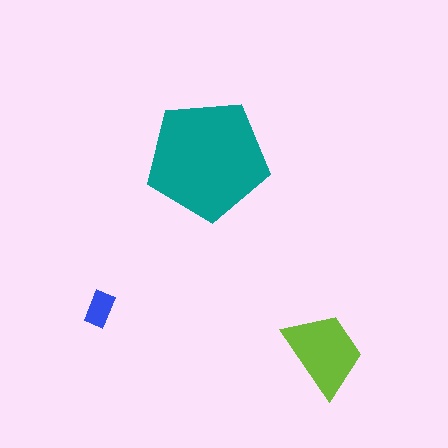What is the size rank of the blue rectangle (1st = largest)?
3rd.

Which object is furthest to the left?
The blue rectangle is leftmost.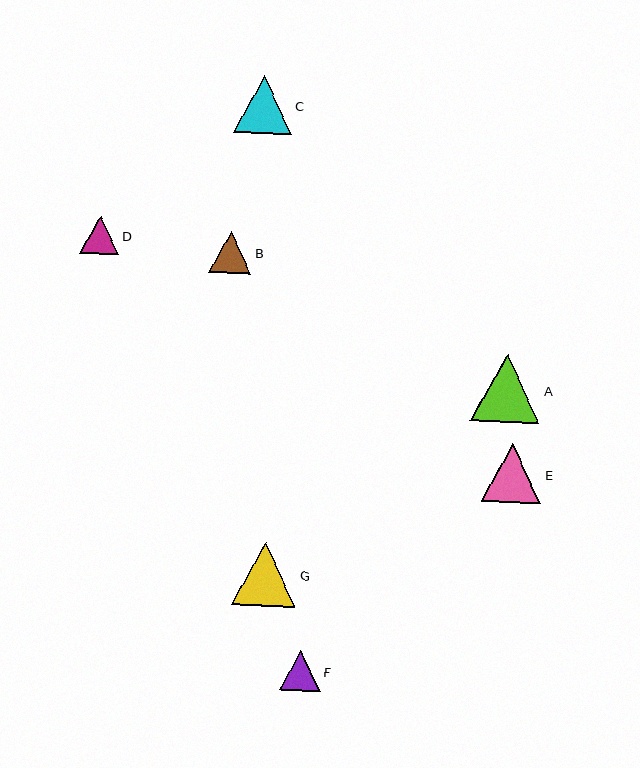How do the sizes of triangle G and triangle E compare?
Triangle G and triangle E are approximately the same size.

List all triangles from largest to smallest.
From largest to smallest: A, G, E, C, B, F, D.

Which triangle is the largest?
Triangle A is the largest with a size of approximately 69 pixels.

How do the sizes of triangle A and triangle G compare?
Triangle A and triangle G are approximately the same size.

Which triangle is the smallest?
Triangle D is the smallest with a size of approximately 39 pixels.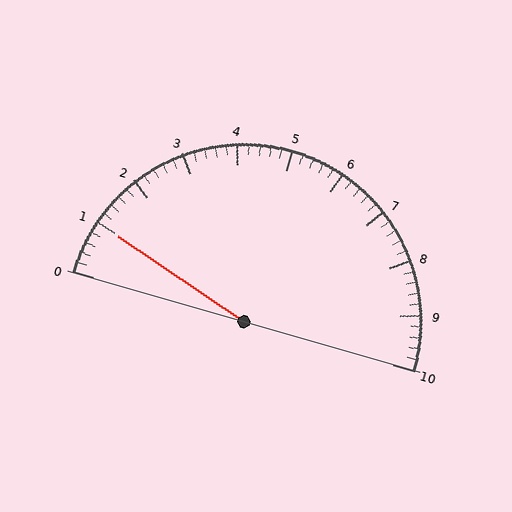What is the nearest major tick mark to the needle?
The nearest major tick mark is 1.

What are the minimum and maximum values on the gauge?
The gauge ranges from 0 to 10.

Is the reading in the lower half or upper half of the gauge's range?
The reading is in the lower half of the range (0 to 10).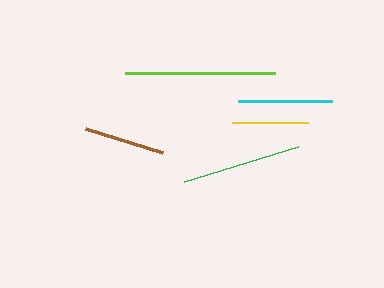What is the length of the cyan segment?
The cyan segment is approximately 93 pixels long.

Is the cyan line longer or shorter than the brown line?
The cyan line is longer than the brown line.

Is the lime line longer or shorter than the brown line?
The lime line is longer than the brown line.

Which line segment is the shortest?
The yellow line is the shortest at approximately 77 pixels.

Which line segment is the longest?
The lime line is the longest at approximately 150 pixels.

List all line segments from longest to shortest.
From longest to shortest: lime, green, cyan, brown, yellow.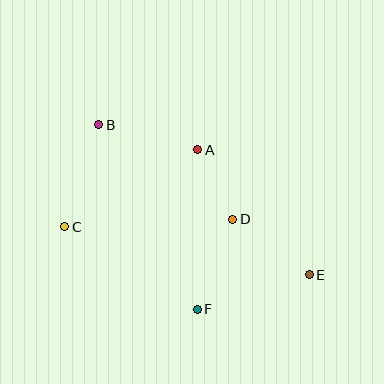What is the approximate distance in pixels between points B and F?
The distance between B and F is approximately 209 pixels.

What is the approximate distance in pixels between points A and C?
The distance between A and C is approximately 154 pixels.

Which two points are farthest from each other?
Points B and E are farthest from each other.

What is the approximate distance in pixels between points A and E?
The distance between A and E is approximately 168 pixels.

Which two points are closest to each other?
Points A and D are closest to each other.